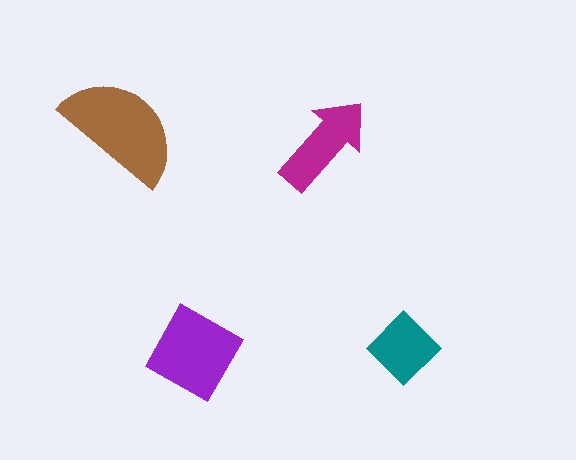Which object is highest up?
The brown semicircle is topmost.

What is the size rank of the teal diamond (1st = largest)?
4th.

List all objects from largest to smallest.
The brown semicircle, the purple square, the magenta arrow, the teal diamond.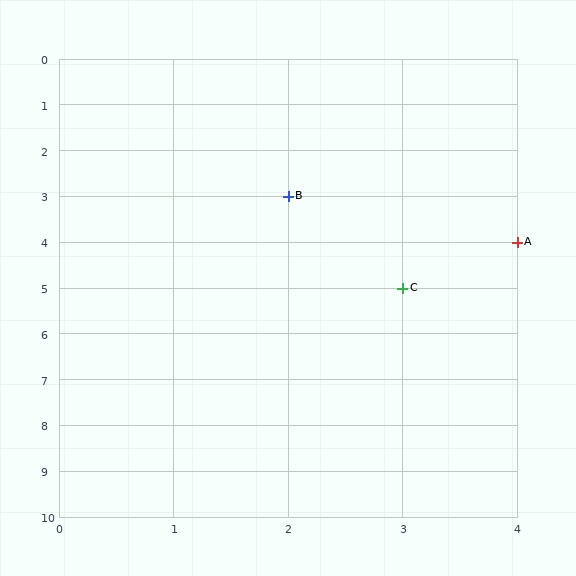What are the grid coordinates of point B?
Point B is at grid coordinates (2, 3).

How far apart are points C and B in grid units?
Points C and B are 1 column and 2 rows apart (about 2.2 grid units diagonally).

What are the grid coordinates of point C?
Point C is at grid coordinates (3, 5).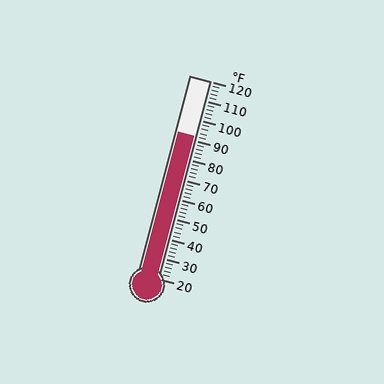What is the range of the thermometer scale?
The thermometer scale ranges from 20°F to 120°F.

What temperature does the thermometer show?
The thermometer shows approximately 92°F.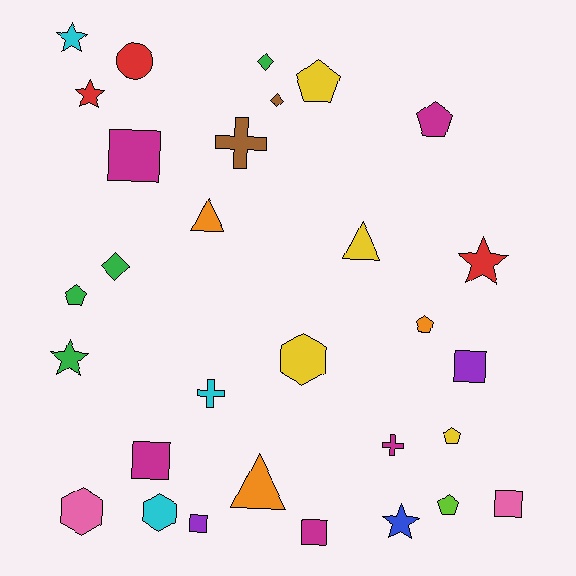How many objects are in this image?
There are 30 objects.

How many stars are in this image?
There are 5 stars.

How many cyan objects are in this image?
There are 3 cyan objects.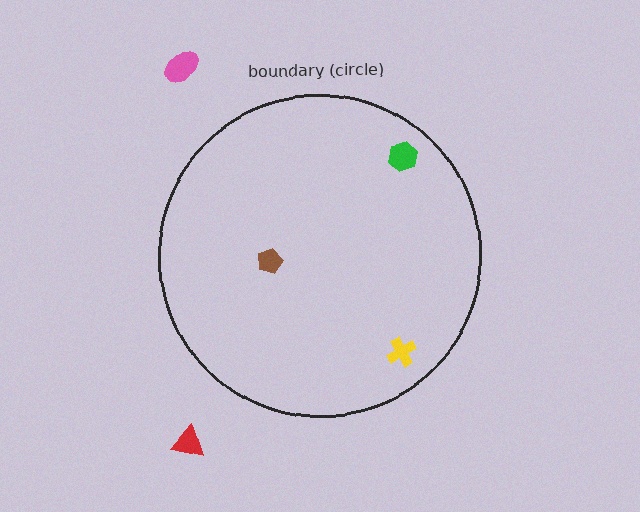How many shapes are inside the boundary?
3 inside, 2 outside.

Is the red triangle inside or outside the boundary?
Outside.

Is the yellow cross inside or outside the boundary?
Inside.